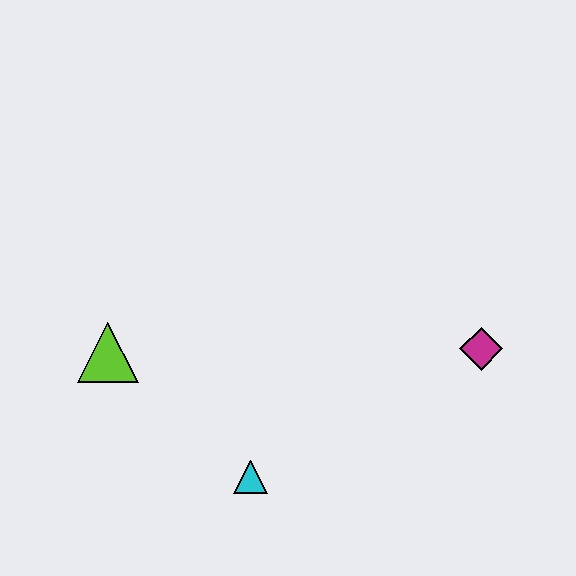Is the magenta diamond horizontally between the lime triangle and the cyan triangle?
No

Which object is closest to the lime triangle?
The cyan triangle is closest to the lime triangle.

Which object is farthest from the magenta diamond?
The lime triangle is farthest from the magenta diamond.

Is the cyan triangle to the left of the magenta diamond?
Yes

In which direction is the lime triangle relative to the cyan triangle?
The lime triangle is to the left of the cyan triangle.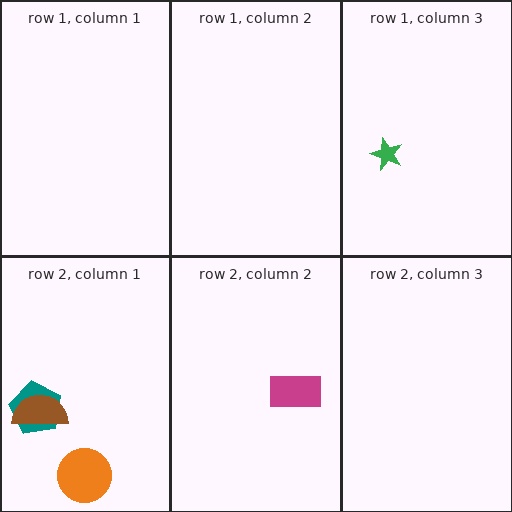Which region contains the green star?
The row 1, column 3 region.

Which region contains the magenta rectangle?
The row 2, column 2 region.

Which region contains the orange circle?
The row 2, column 1 region.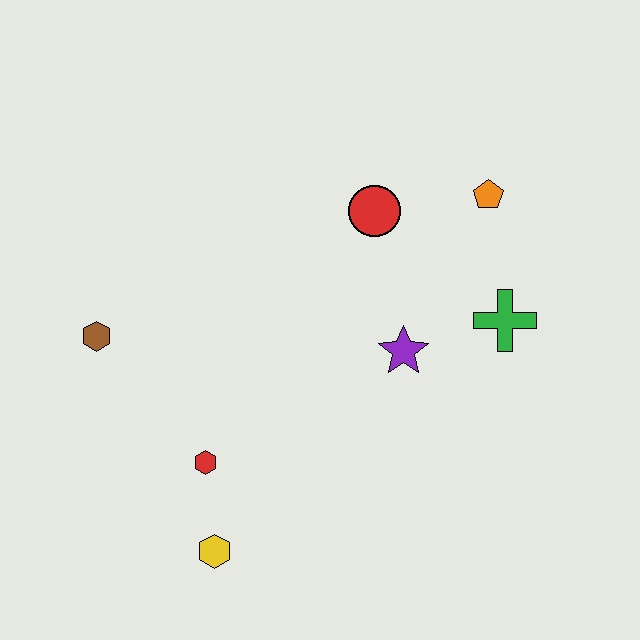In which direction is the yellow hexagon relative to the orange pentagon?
The yellow hexagon is below the orange pentagon.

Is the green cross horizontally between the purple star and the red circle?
No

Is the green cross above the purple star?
Yes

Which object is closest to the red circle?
The orange pentagon is closest to the red circle.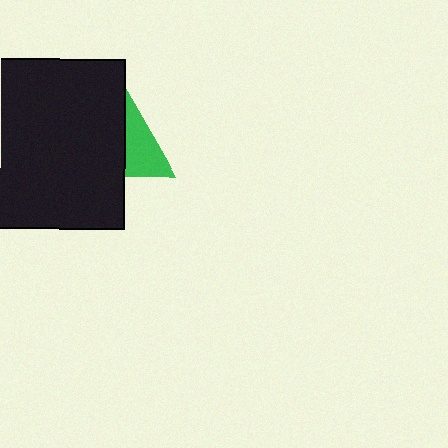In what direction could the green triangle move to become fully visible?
The green triangle could move right. That would shift it out from behind the black square entirely.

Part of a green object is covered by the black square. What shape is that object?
It is a triangle.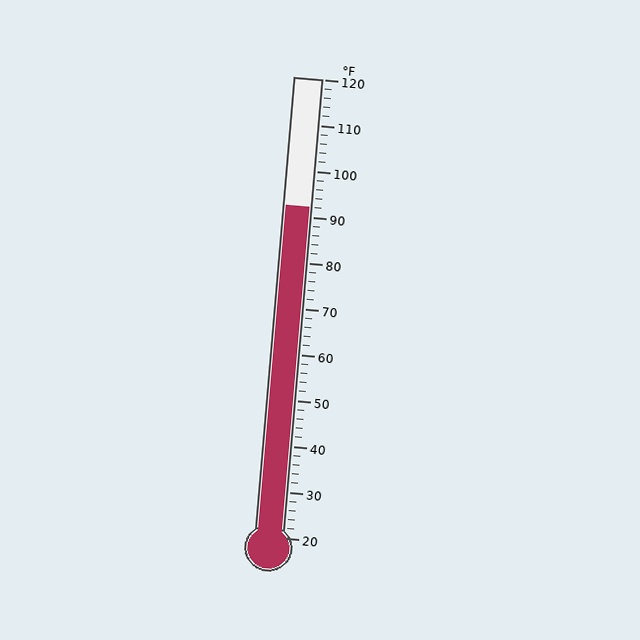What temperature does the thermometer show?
The thermometer shows approximately 92°F.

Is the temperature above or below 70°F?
The temperature is above 70°F.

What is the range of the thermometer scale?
The thermometer scale ranges from 20°F to 120°F.